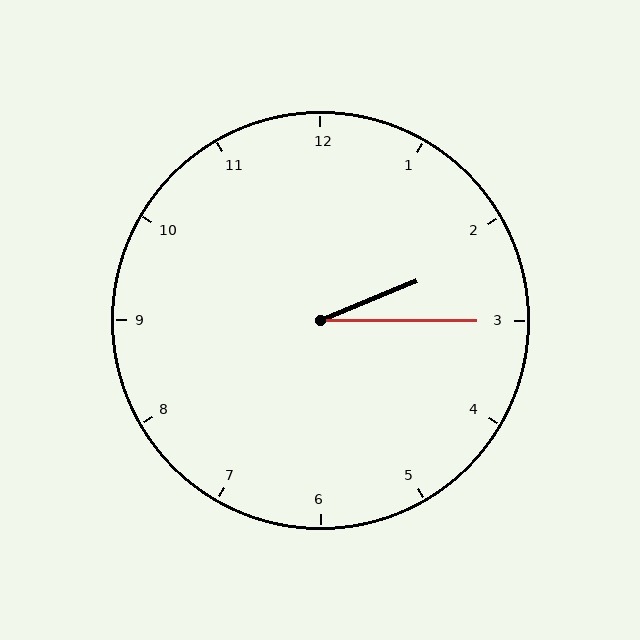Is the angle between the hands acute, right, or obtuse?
It is acute.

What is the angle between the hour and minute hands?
Approximately 22 degrees.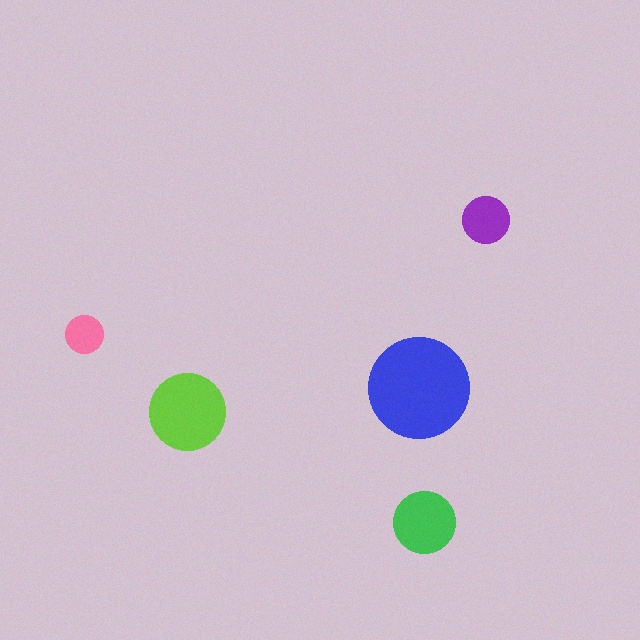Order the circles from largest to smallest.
the blue one, the lime one, the green one, the purple one, the pink one.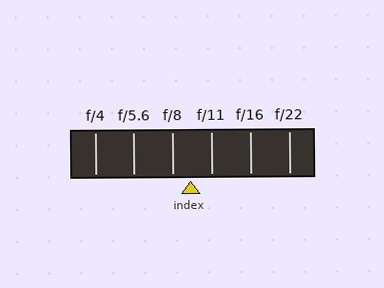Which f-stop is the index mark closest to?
The index mark is closest to f/8.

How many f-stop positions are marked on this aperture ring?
There are 6 f-stop positions marked.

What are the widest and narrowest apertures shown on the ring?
The widest aperture shown is f/4 and the narrowest is f/22.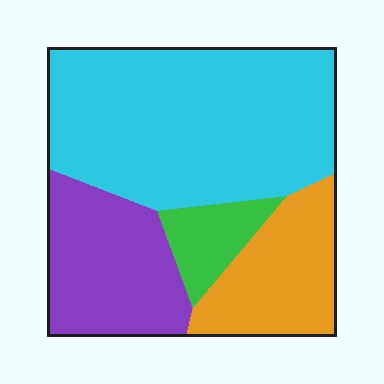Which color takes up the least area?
Green, at roughly 10%.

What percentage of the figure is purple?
Purple covers about 20% of the figure.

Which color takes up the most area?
Cyan, at roughly 50%.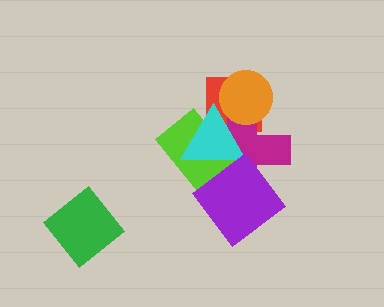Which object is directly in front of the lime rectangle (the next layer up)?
The cyan triangle is directly in front of the lime rectangle.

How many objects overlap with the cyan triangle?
5 objects overlap with the cyan triangle.